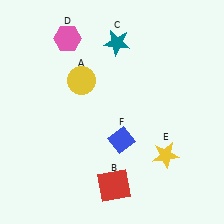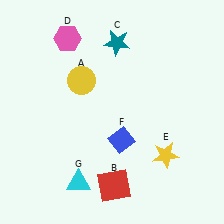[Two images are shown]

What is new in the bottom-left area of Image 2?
A cyan triangle (G) was added in the bottom-left area of Image 2.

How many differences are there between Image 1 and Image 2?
There is 1 difference between the two images.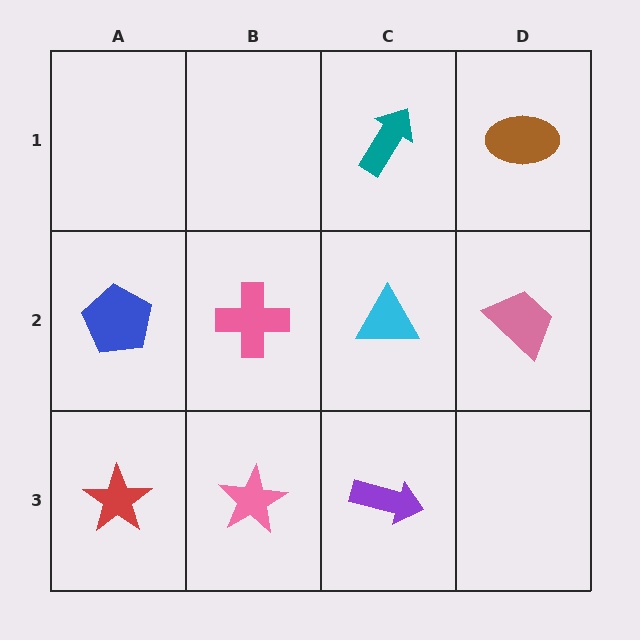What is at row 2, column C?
A cyan triangle.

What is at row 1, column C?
A teal arrow.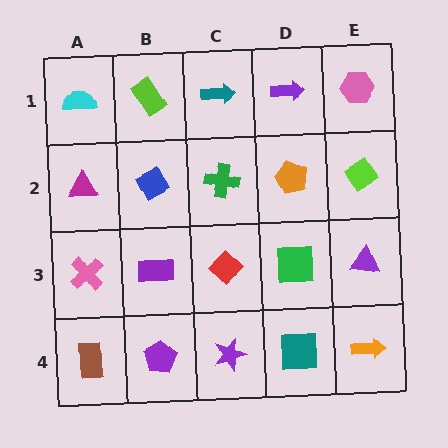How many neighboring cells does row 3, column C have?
4.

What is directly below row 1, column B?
A blue diamond.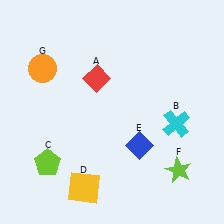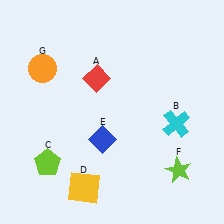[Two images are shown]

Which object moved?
The blue diamond (E) moved left.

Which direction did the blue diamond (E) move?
The blue diamond (E) moved left.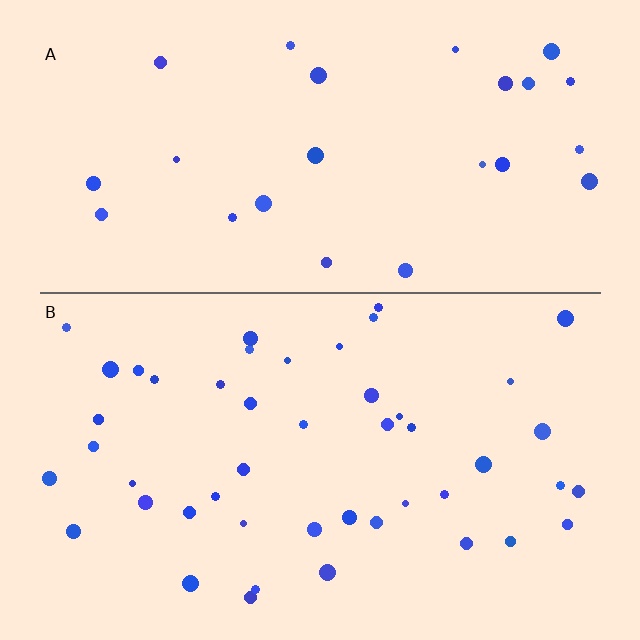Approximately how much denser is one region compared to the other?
Approximately 1.8× — region B over region A.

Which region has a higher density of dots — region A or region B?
B (the bottom).